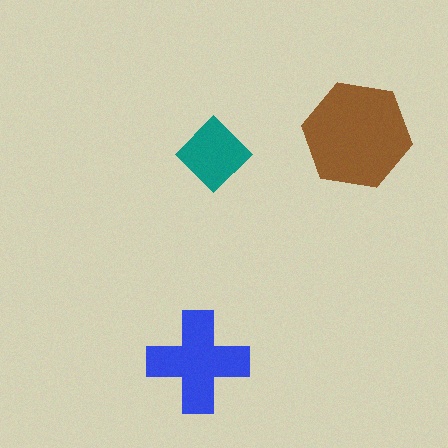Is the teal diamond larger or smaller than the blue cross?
Smaller.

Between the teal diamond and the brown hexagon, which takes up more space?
The brown hexagon.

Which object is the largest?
The brown hexagon.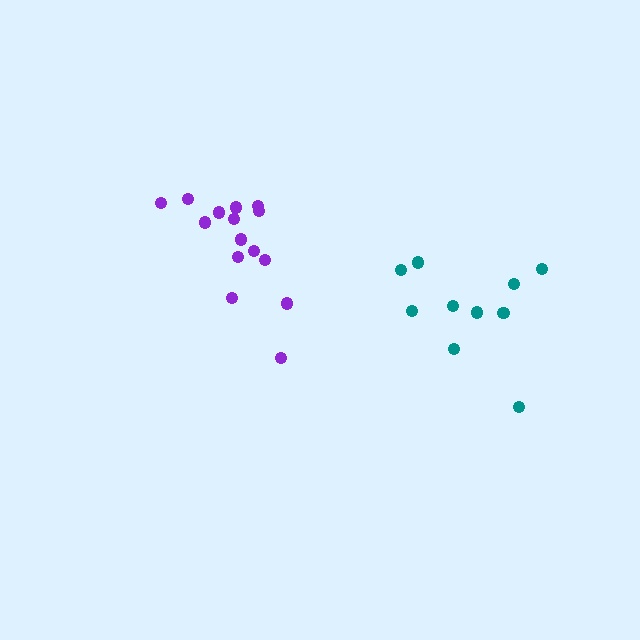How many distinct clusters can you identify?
There are 2 distinct clusters.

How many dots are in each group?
Group 1: 10 dots, Group 2: 15 dots (25 total).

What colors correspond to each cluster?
The clusters are colored: teal, purple.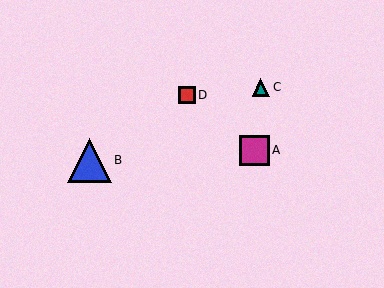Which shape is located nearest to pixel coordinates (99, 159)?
The blue triangle (labeled B) at (89, 160) is nearest to that location.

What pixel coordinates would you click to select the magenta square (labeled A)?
Click at (254, 150) to select the magenta square A.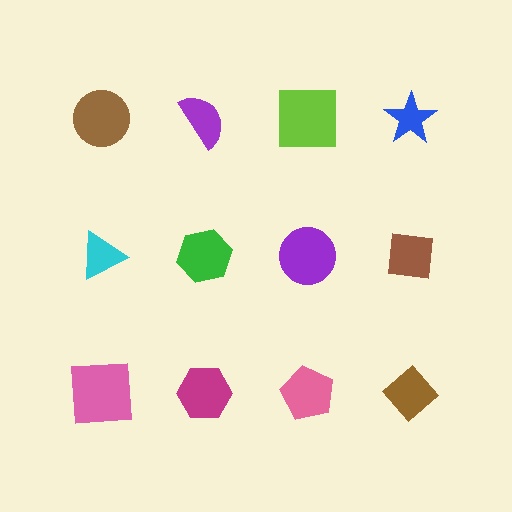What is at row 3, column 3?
A pink pentagon.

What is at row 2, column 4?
A brown square.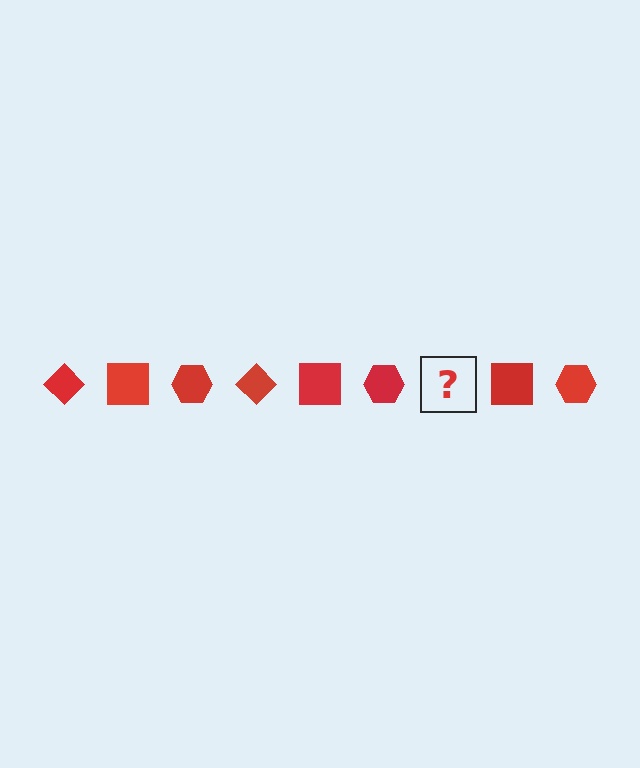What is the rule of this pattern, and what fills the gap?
The rule is that the pattern cycles through diamond, square, hexagon shapes in red. The gap should be filled with a red diamond.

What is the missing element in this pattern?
The missing element is a red diamond.